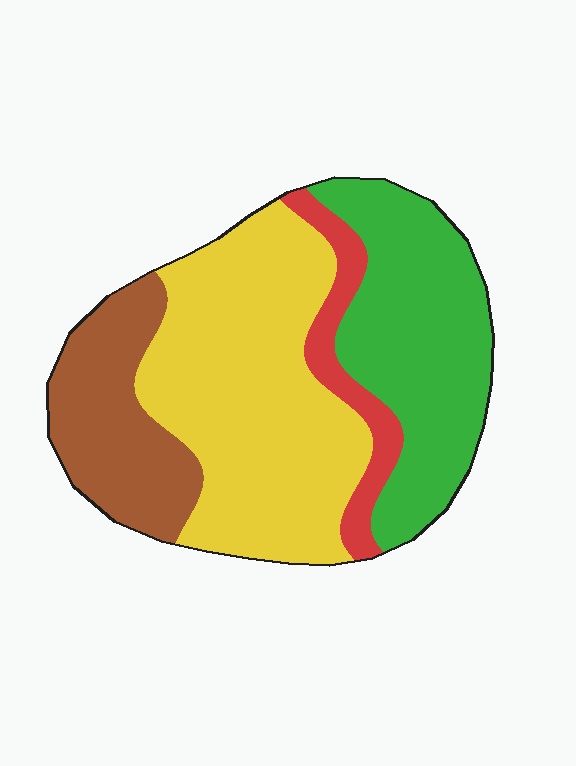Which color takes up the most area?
Yellow, at roughly 45%.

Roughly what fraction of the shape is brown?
Brown covers 19% of the shape.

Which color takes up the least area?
Red, at roughly 10%.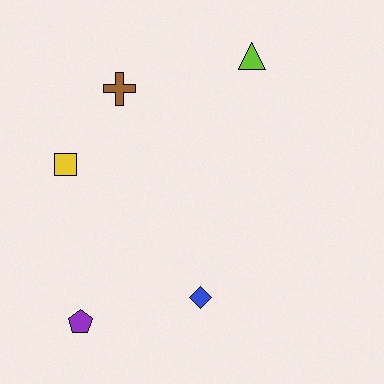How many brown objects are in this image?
There is 1 brown object.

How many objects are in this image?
There are 5 objects.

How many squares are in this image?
There is 1 square.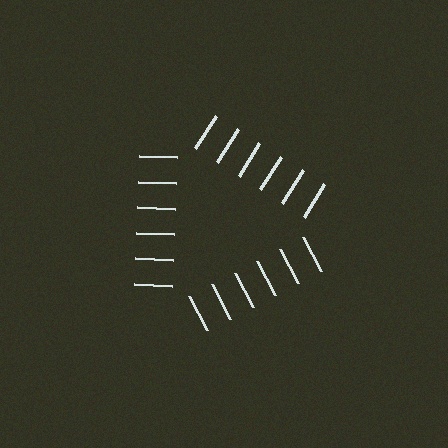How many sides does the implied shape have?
3 sides — the line-ends trace a triangle.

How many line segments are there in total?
18 — 6 along each of the 3 edges.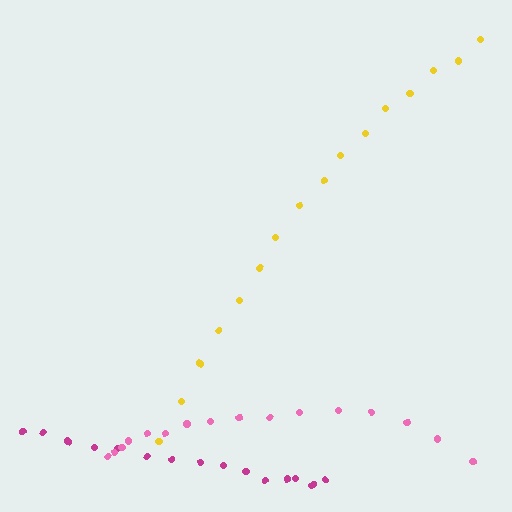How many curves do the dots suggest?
There are 3 distinct paths.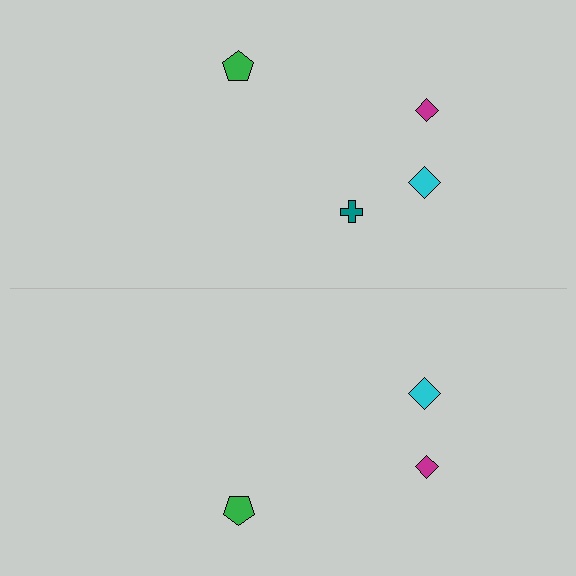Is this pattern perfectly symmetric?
No, the pattern is not perfectly symmetric. A teal cross is missing from the bottom side.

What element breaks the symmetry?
A teal cross is missing from the bottom side.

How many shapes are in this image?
There are 7 shapes in this image.